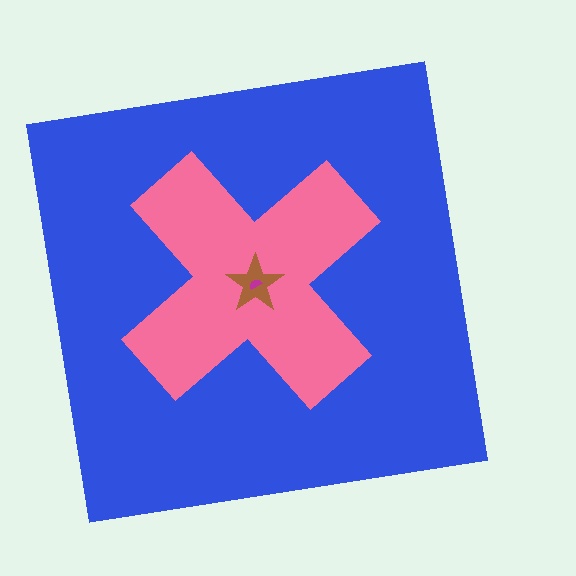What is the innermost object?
The magenta semicircle.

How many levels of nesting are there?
4.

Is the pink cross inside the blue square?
Yes.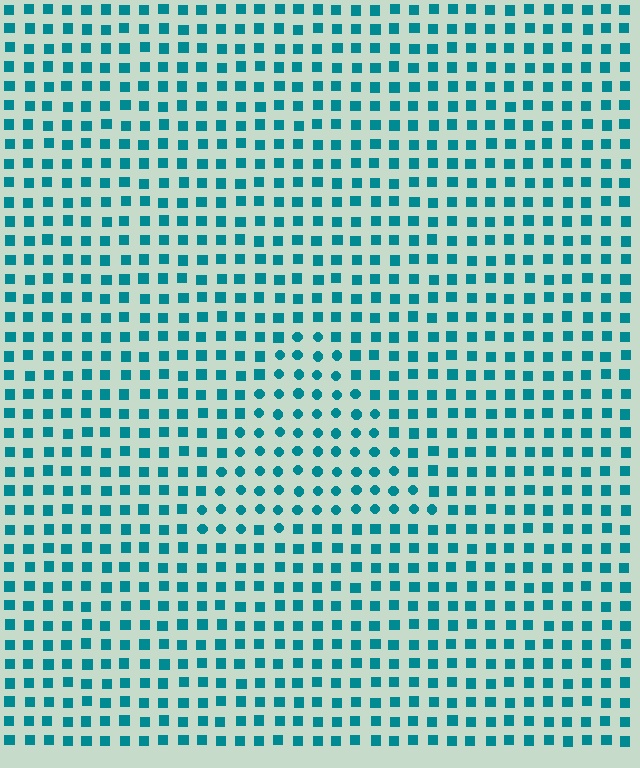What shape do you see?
I see a triangle.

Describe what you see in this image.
The image is filled with small teal elements arranged in a uniform grid. A triangle-shaped region contains circles, while the surrounding area contains squares. The boundary is defined purely by the change in element shape.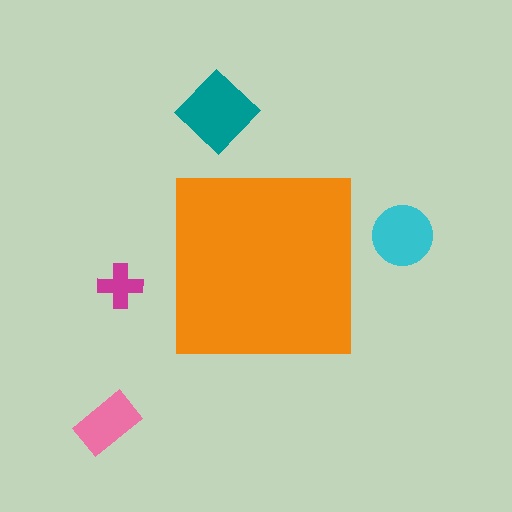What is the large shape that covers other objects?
An orange square.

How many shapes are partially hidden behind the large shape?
0 shapes are partially hidden.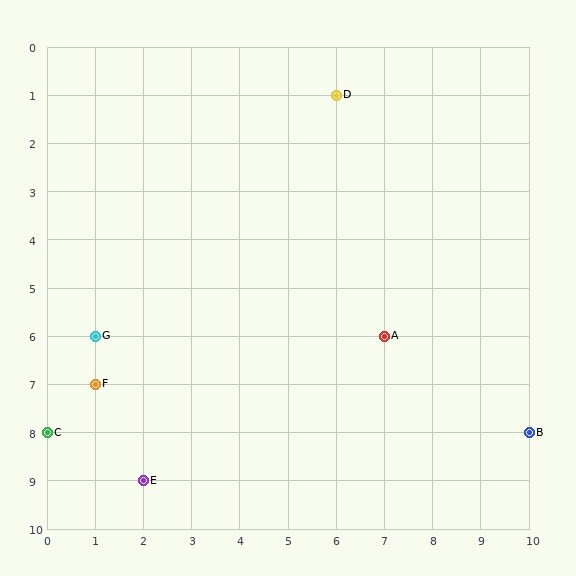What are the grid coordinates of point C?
Point C is at grid coordinates (0, 8).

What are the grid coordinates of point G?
Point G is at grid coordinates (1, 6).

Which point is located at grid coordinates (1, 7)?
Point F is at (1, 7).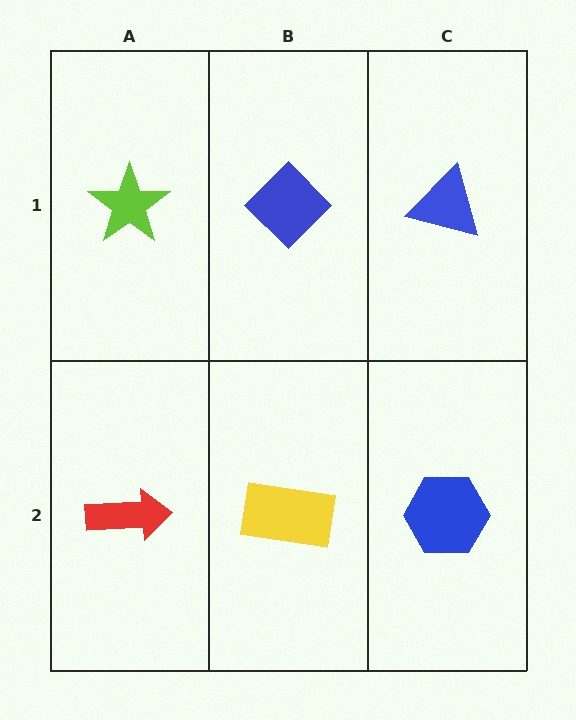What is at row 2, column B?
A yellow rectangle.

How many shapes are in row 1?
3 shapes.